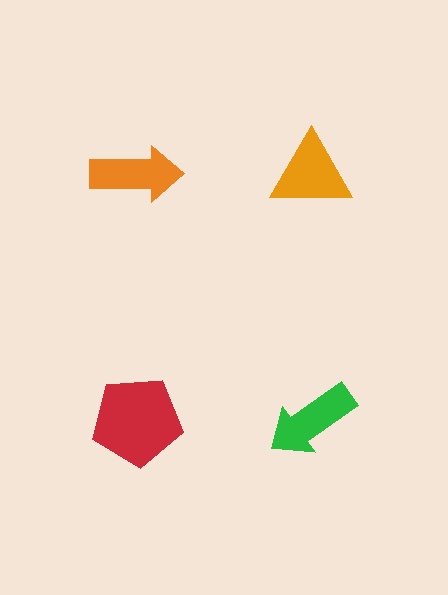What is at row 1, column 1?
An orange arrow.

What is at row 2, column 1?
A red pentagon.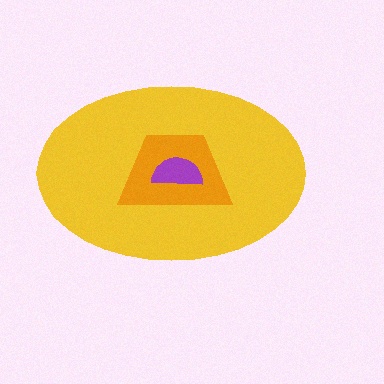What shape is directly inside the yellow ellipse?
The orange trapezoid.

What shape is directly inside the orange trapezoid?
The purple semicircle.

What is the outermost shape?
The yellow ellipse.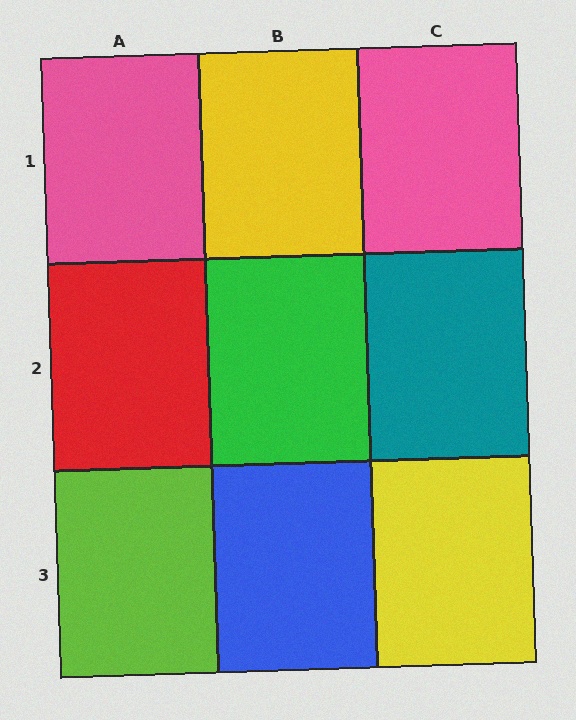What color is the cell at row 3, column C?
Yellow.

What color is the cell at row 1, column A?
Pink.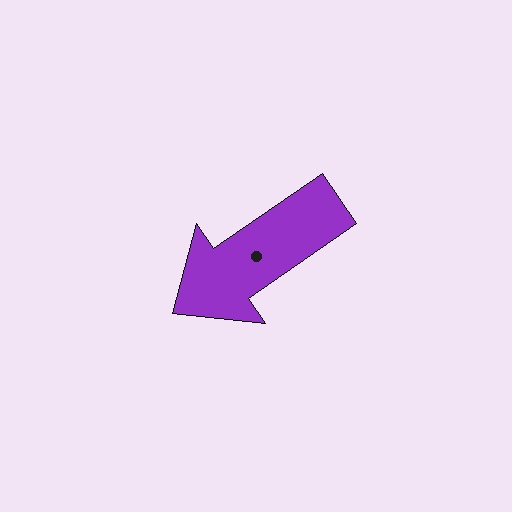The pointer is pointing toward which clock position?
Roughly 8 o'clock.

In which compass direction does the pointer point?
Southwest.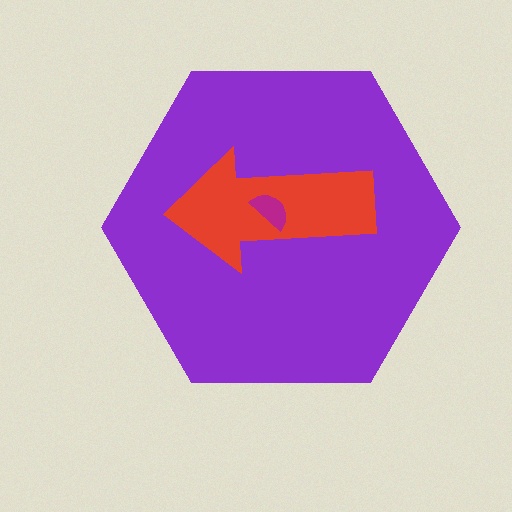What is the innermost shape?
The magenta semicircle.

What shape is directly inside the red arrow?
The magenta semicircle.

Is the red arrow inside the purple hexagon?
Yes.